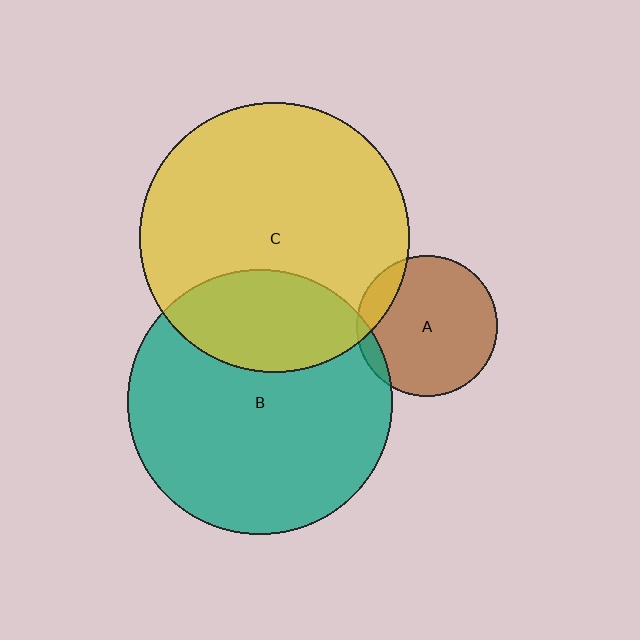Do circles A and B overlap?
Yes.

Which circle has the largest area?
Circle C (yellow).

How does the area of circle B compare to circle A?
Approximately 3.5 times.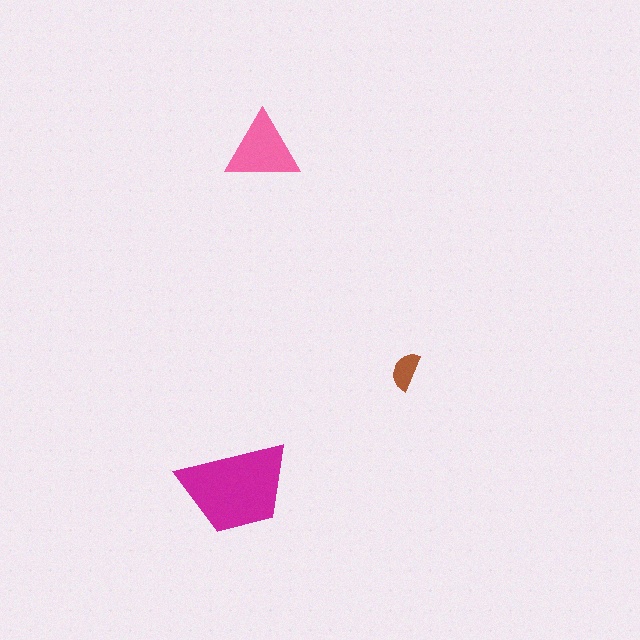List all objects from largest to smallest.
The magenta trapezoid, the pink triangle, the brown semicircle.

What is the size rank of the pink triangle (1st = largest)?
2nd.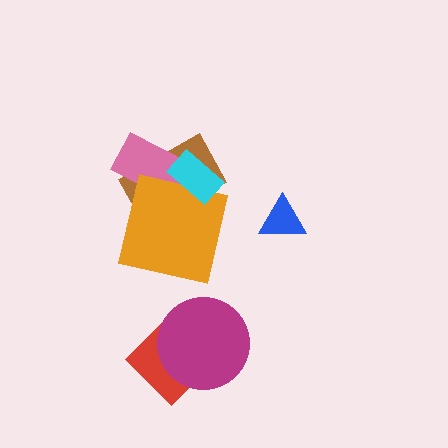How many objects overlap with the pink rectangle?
3 objects overlap with the pink rectangle.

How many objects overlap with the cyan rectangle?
3 objects overlap with the cyan rectangle.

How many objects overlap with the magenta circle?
1 object overlaps with the magenta circle.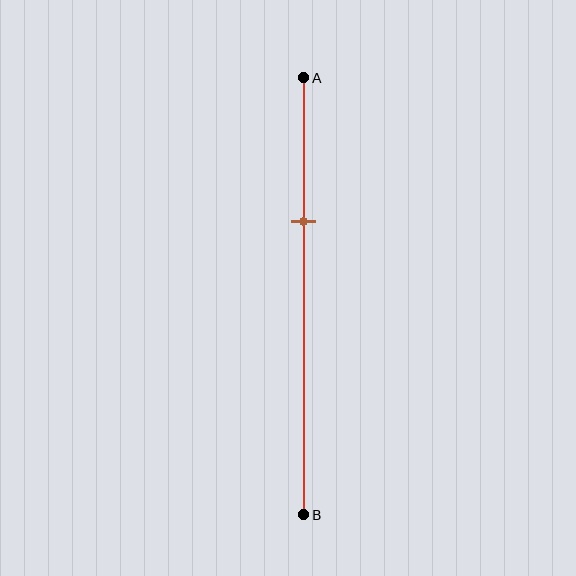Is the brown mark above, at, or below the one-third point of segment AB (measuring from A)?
The brown mark is approximately at the one-third point of segment AB.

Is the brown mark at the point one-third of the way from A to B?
Yes, the mark is approximately at the one-third point.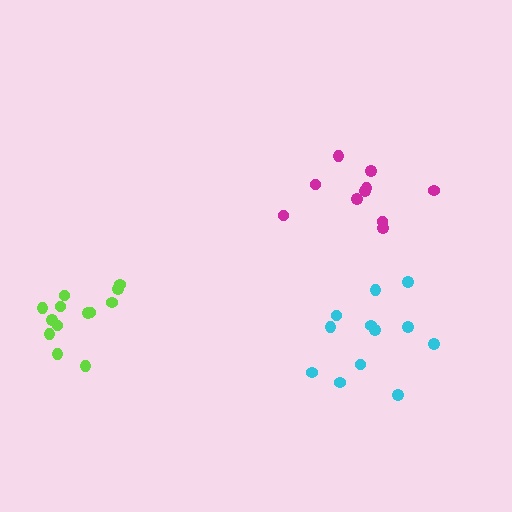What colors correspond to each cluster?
The clusters are colored: magenta, cyan, lime.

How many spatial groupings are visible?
There are 3 spatial groupings.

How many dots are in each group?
Group 1: 10 dots, Group 2: 12 dots, Group 3: 13 dots (35 total).